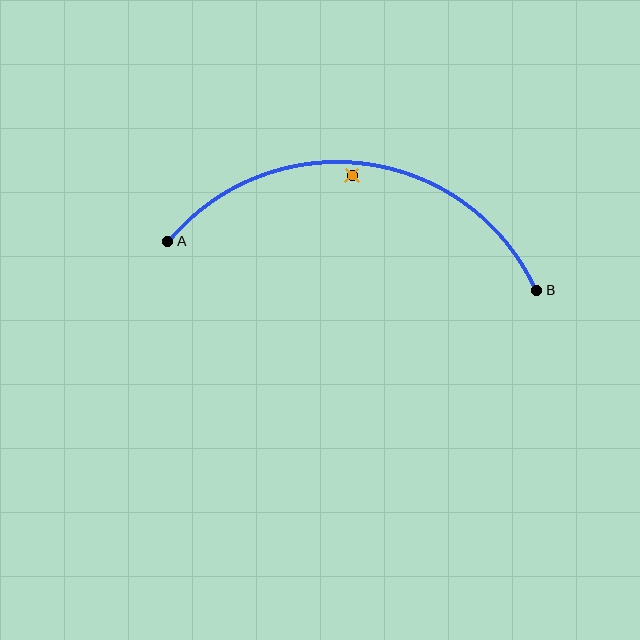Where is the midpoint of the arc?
The arc midpoint is the point on the curve farthest from the straight line joining A and B. It sits above that line.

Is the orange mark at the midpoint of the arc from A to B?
No — the orange mark does not lie on the arc at all. It sits slightly inside the curve.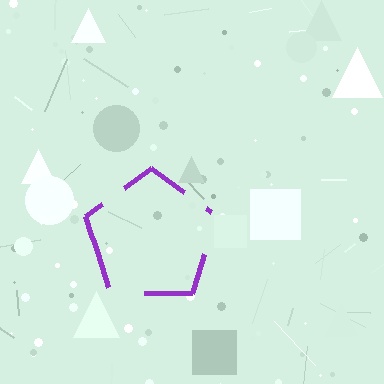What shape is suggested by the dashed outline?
The dashed outline suggests a pentagon.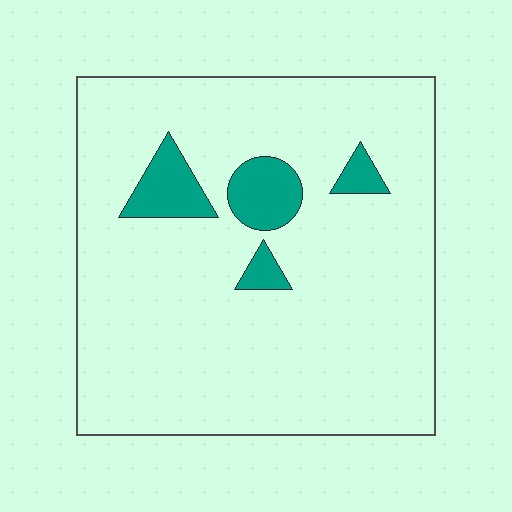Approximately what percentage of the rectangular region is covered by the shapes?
Approximately 10%.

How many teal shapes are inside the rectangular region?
4.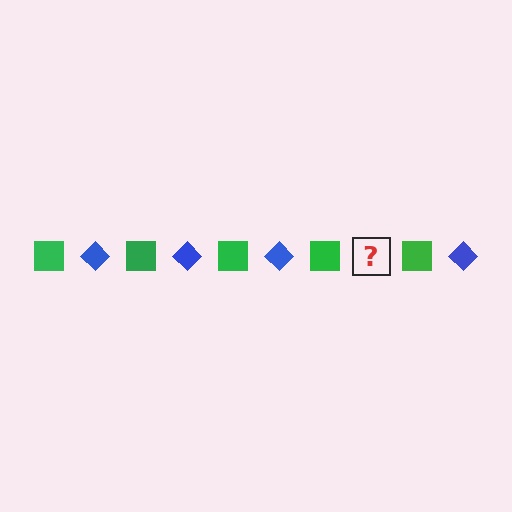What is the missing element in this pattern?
The missing element is a blue diamond.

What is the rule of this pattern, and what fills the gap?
The rule is that the pattern alternates between green square and blue diamond. The gap should be filled with a blue diamond.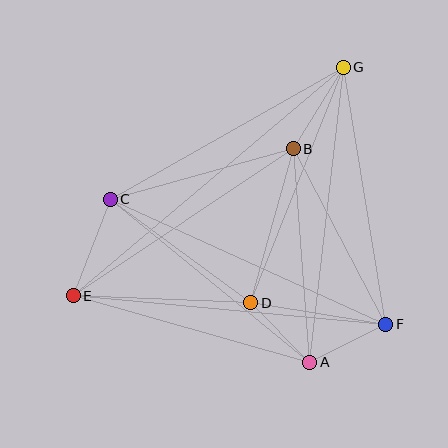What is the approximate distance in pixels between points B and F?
The distance between B and F is approximately 198 pixels.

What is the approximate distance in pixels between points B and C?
The distance between B and C is approximately 190 pixels.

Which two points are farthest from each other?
Points E and G are farthest from each other.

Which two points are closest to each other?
Points A and D are closest to each other.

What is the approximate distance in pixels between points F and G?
The distance between F and G is approximately 260 pixels.